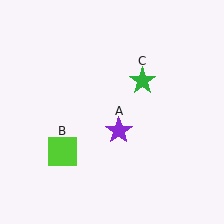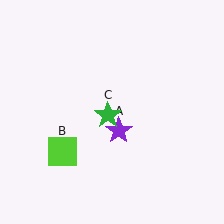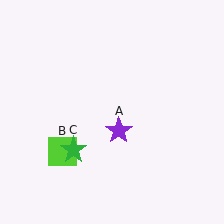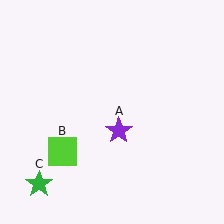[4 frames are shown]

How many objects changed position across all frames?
1 object changed position: green star (object C).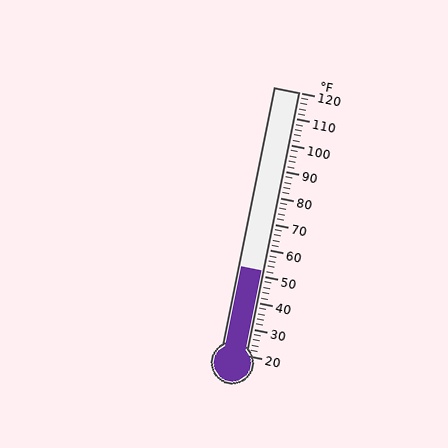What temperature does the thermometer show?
The thermometer shows approximately 52°F.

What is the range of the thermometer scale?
The thermometer scale ranges from 20°F to 120°F.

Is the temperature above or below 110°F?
The temperature is below 110°F.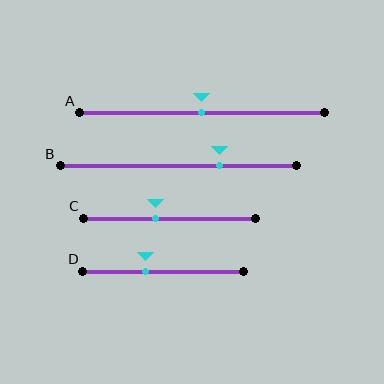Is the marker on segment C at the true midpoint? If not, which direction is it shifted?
No, the marker on segment C is shifted to the left by about 8% of the segment length.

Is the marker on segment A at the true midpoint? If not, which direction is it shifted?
Yes, the marker on segment A is at the true midpoint.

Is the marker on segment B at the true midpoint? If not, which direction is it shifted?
No, the marker on segment B is shifted to the right by about 17% of the segment length.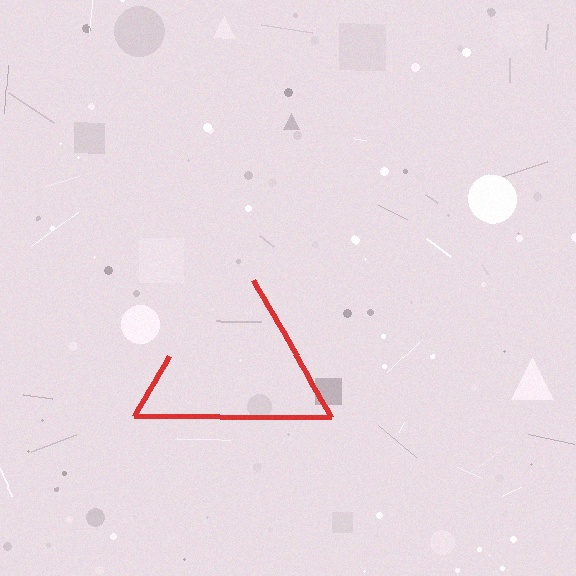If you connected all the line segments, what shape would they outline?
They would outline a triangle.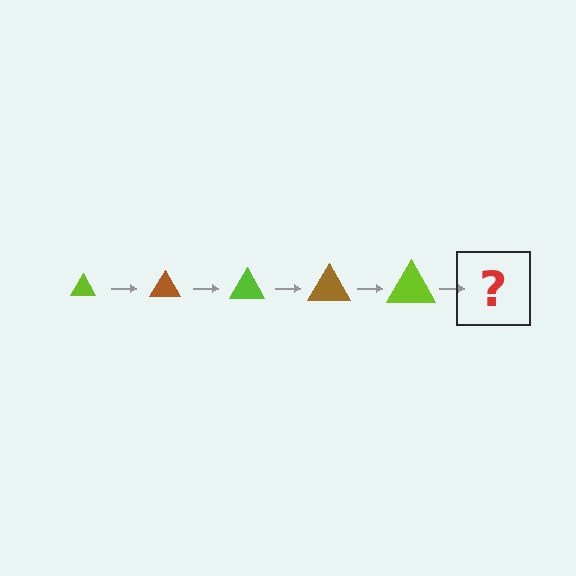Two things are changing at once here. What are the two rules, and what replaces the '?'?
The two rules are that the triangle grows larger each step and the color cycles through lime and brown. The '?' should be a brown triangle, larger than the previous one.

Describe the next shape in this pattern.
It should be a brown triangle, larger than the previous one.